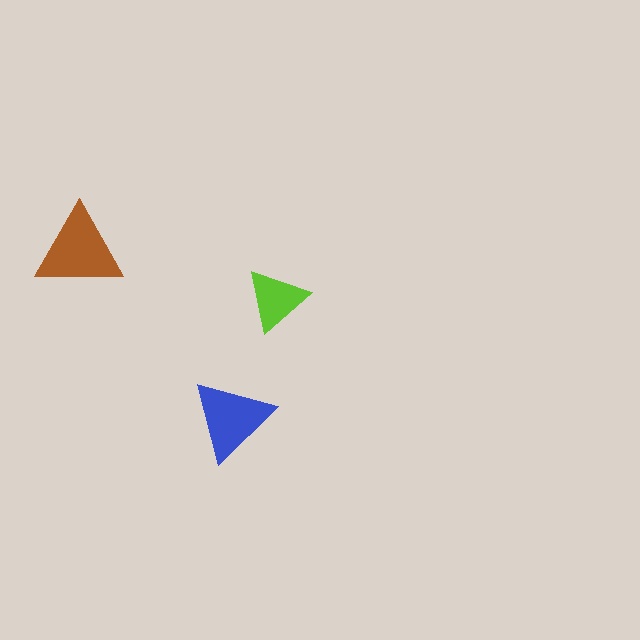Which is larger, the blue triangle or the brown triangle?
The brown one.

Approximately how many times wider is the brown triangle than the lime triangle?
About 1.5 times wider.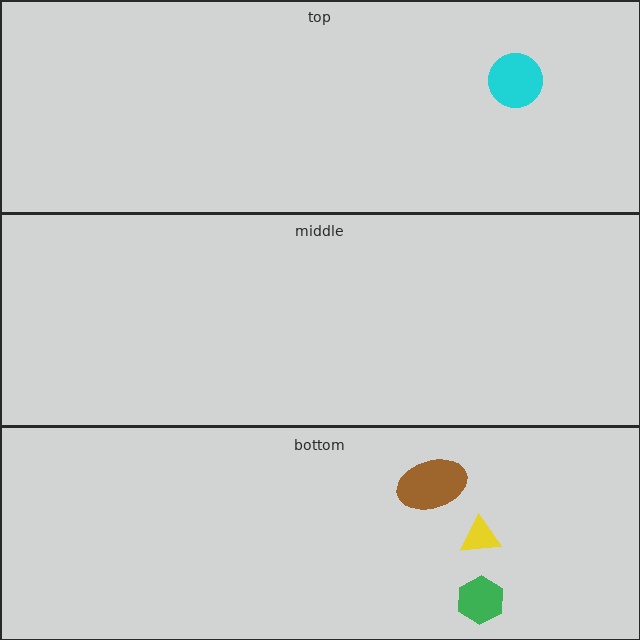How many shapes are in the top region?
1.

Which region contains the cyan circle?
The top region.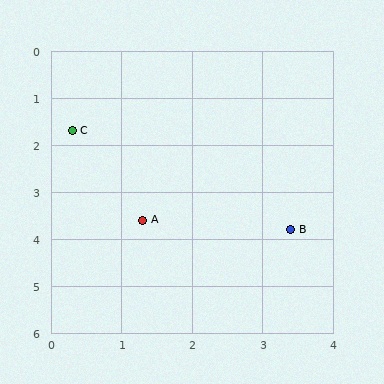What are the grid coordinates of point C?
Point C is at approximately (0.3, 1.7).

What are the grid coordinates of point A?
Point A is at approximately (1.3, 3.6).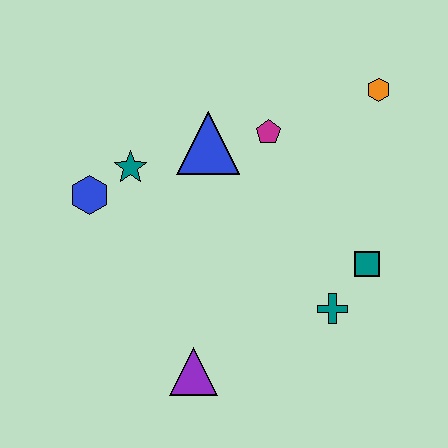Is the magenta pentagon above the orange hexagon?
No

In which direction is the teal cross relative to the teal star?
The teal cross is to the right of the teal star.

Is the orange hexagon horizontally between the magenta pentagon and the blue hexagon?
No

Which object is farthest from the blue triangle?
The purple triangle is farthest from the blue triangle.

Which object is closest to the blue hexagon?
The teal star is closest to the blue hexagon.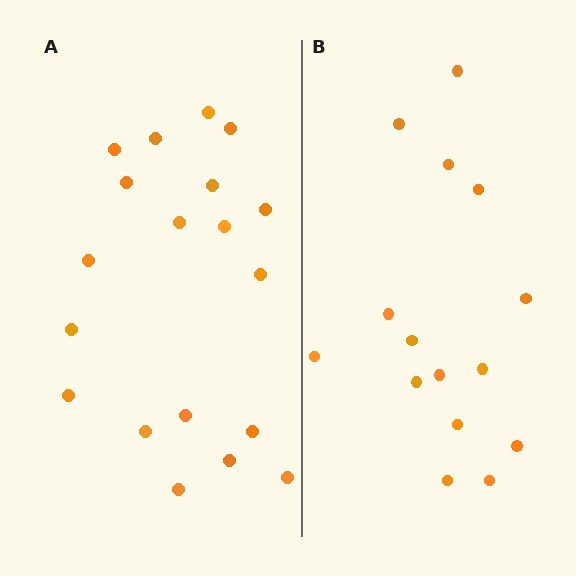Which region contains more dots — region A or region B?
Region A (the left region) has more dots.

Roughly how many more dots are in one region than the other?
Region A has about 4 more dots than region B.